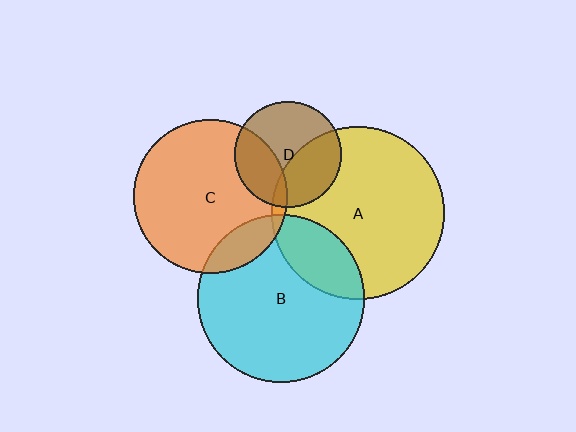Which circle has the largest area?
Circle A (yellow).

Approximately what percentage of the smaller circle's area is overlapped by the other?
Approximately 5%.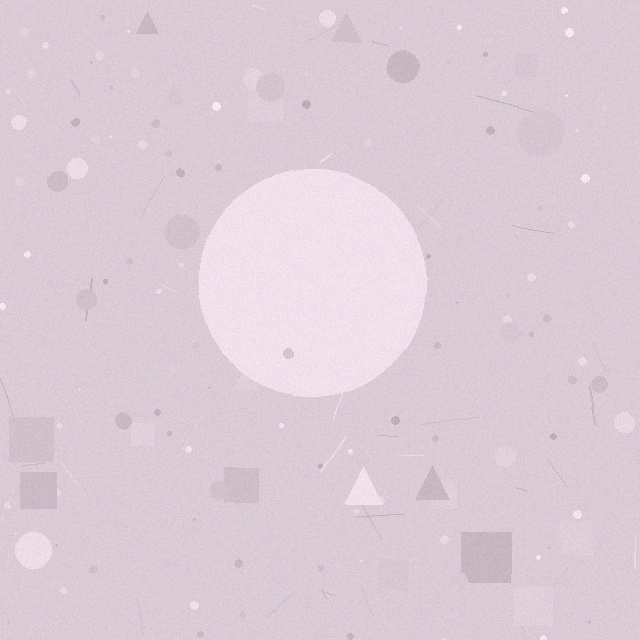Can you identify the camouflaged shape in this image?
The camouflaged shape is a circle.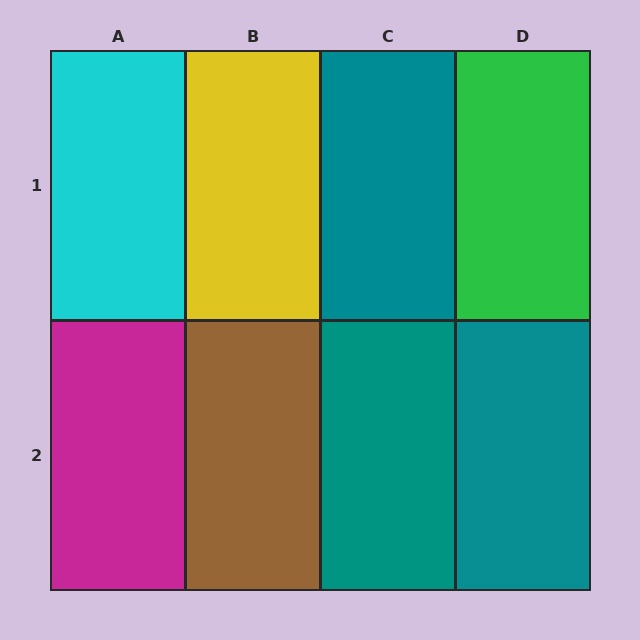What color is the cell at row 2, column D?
Teal.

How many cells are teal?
3 cells are teal.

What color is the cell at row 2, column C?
Teal.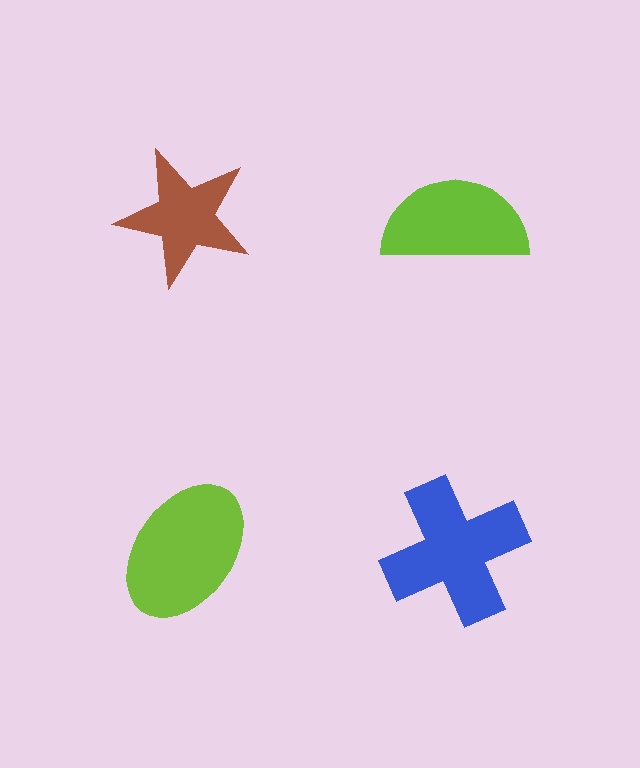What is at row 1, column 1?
A brown star.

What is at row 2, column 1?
A lime ellipse.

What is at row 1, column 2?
A lime semicircle.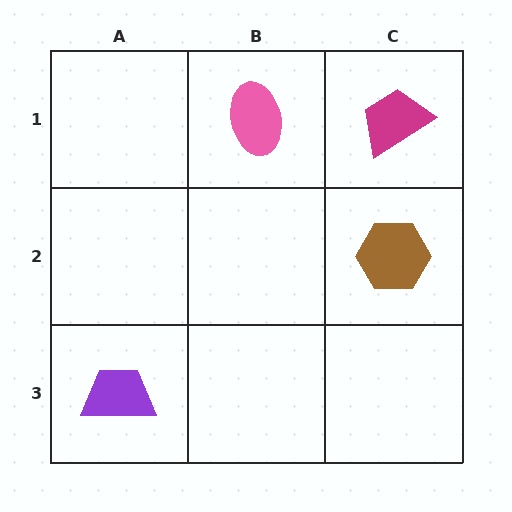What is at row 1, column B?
A pink ellipse.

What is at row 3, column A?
A purple trapezoid.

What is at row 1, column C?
A magenta trapezoid.